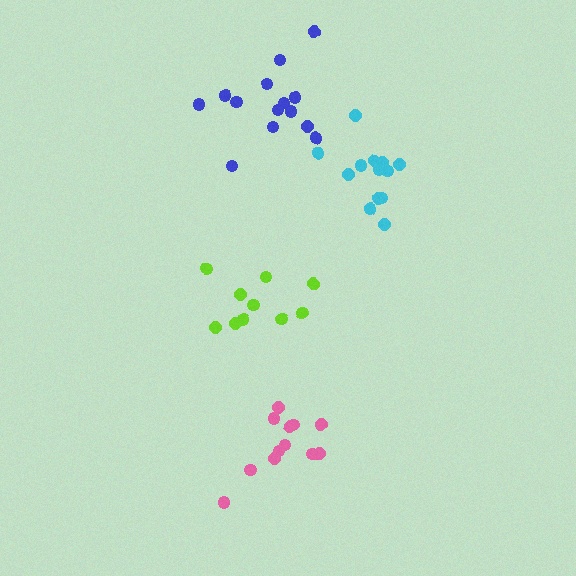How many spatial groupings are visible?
There are 4 spatial groupings.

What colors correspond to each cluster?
The clusters are colored: lime, cyan, pink, blue.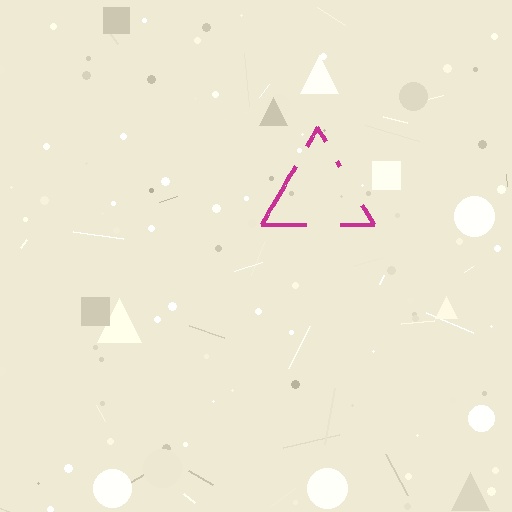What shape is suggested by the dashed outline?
The dashed outline suggests a triangle.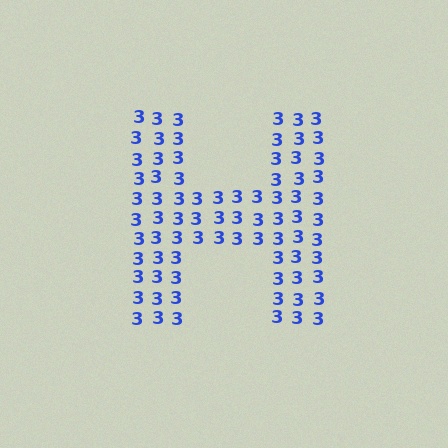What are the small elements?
The small elements are digit 3's.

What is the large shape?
The large shape is the letter H.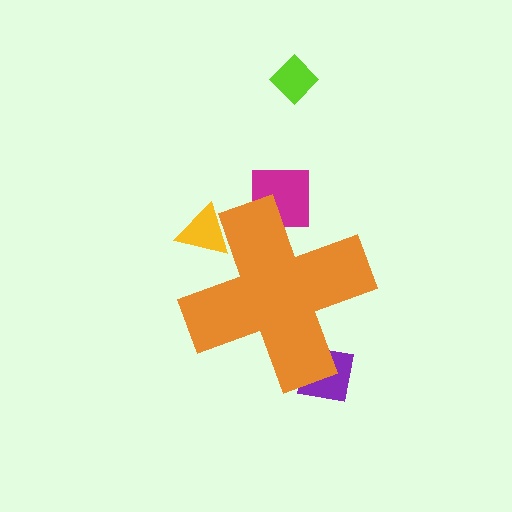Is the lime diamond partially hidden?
No, the lime diamond is fully visible.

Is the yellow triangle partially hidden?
Yes, the yellow triangle is partially hidden behind the orange cross.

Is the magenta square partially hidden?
Yes, the magenta square is partially hidden behind the orange cross.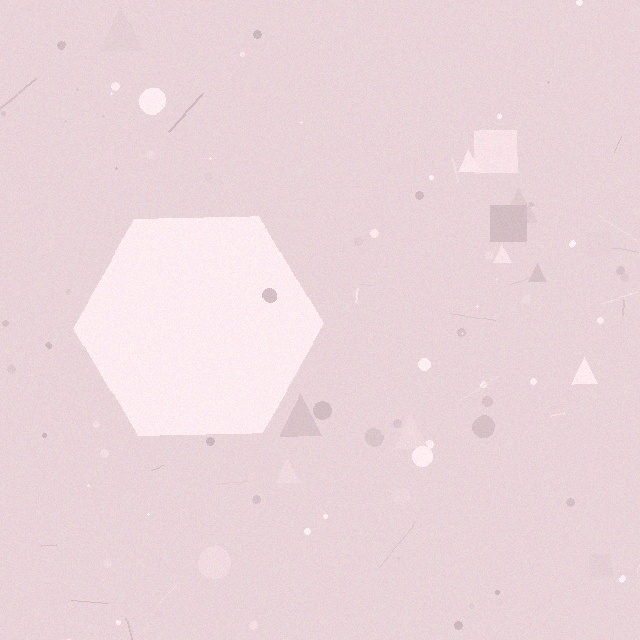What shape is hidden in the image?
A hexagon is hidden in the image.